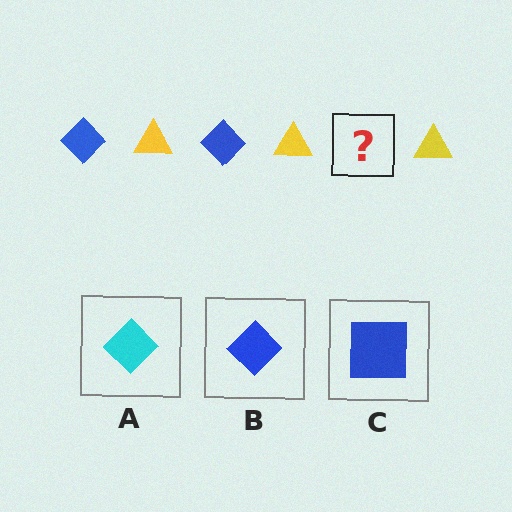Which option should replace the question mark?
Option B.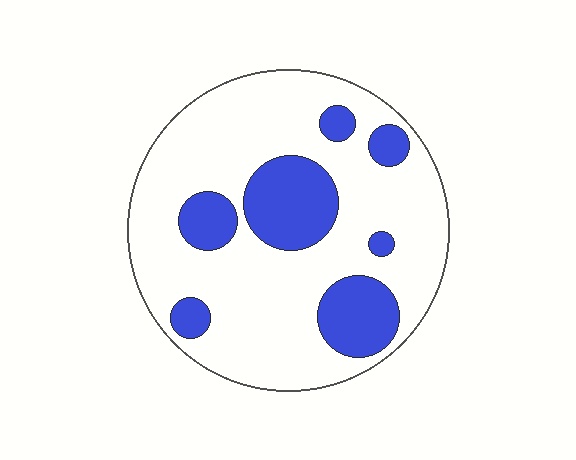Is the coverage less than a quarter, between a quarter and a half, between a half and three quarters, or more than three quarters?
Less than a quarter.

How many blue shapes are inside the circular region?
7.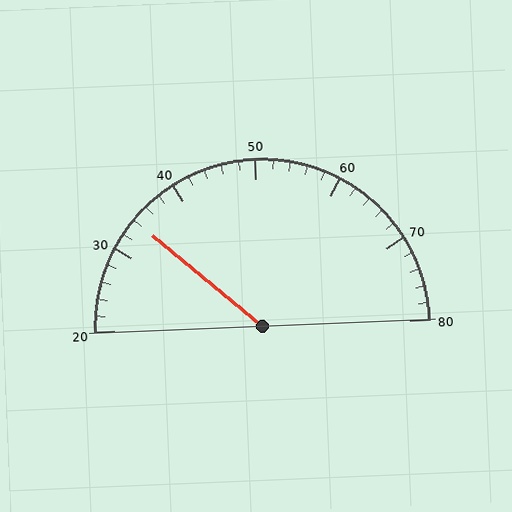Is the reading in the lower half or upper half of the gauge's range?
The reading is in the lower half of the range (20 to 80).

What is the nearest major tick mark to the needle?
The nearest major tick mark is 30.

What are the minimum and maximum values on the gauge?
The gauge ranges from 20 to 80.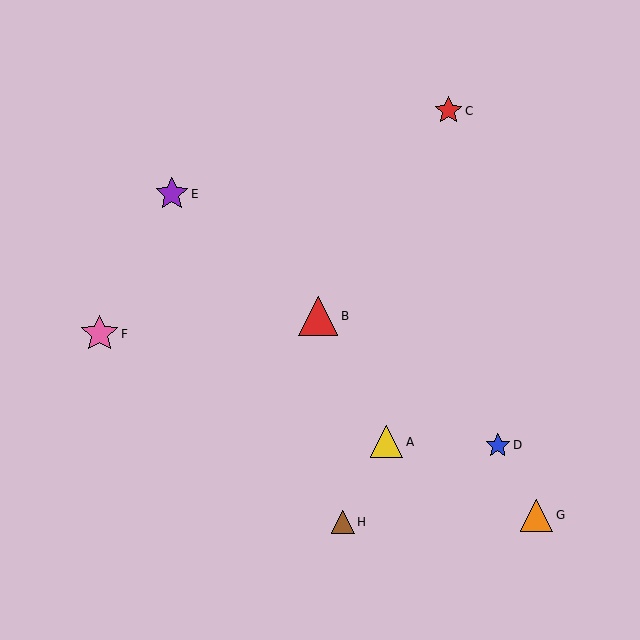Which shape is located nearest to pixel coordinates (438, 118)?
The red star (labeled C) at (448, 111) is nearest to that location.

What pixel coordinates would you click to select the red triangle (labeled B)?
Click at (318, 316) to select the red triangle B.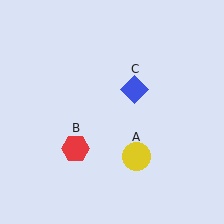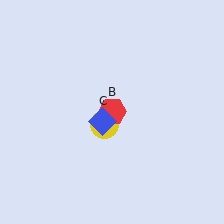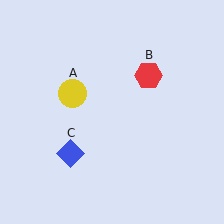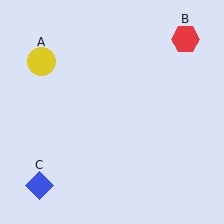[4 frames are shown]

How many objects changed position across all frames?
3 objects changed position: yellow circle (object A), red hexagon (object B), blue diamond (object C).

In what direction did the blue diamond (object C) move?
The blue diamond (object C) moved down and to the left.